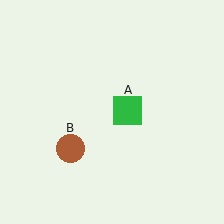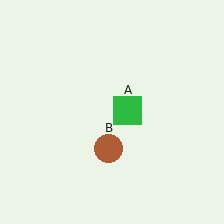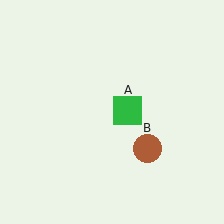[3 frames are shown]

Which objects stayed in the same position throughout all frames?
Green square (object A) remained stationary.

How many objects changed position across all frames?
1 object changed position: brown circle (object B).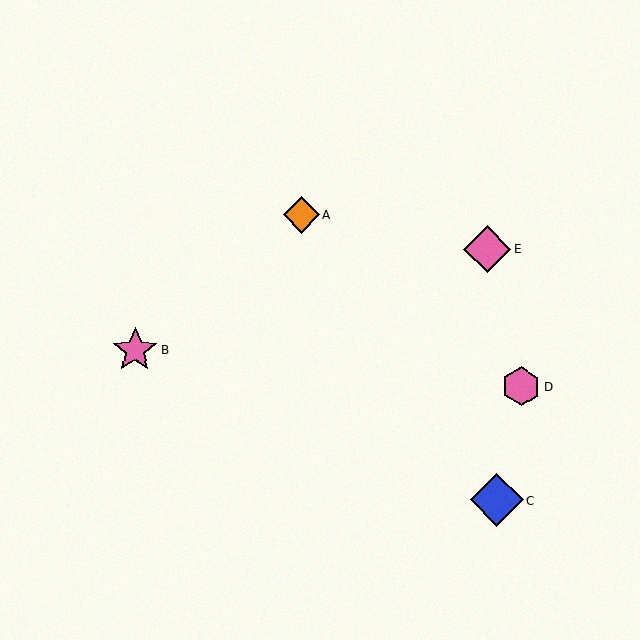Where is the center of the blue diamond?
The center of the blue diamond is at (497, 500).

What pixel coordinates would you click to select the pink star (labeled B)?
Click at (135, 350) to select the pink star B.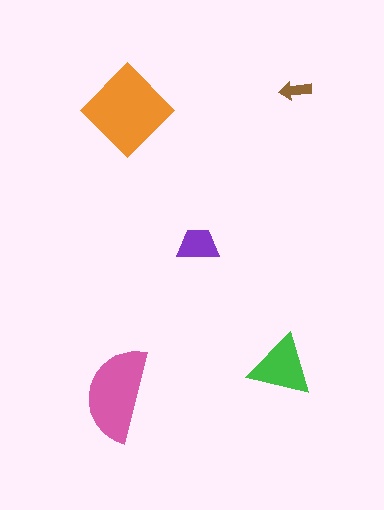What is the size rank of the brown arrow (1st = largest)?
5th.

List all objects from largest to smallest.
The orange diamond, the pink semicircle, the green triangle, the purple trapezoid, the brown arrow.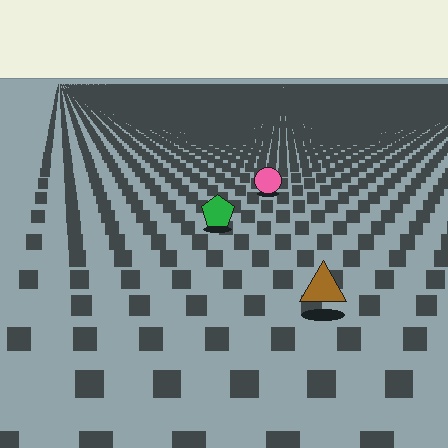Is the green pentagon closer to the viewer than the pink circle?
Yes. The green pentagon is closer — you can tell from the texture gradient: the ground texture is coarser near it.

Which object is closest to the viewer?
The brown triangle is closest. The texture marks near it are larger and more spread out.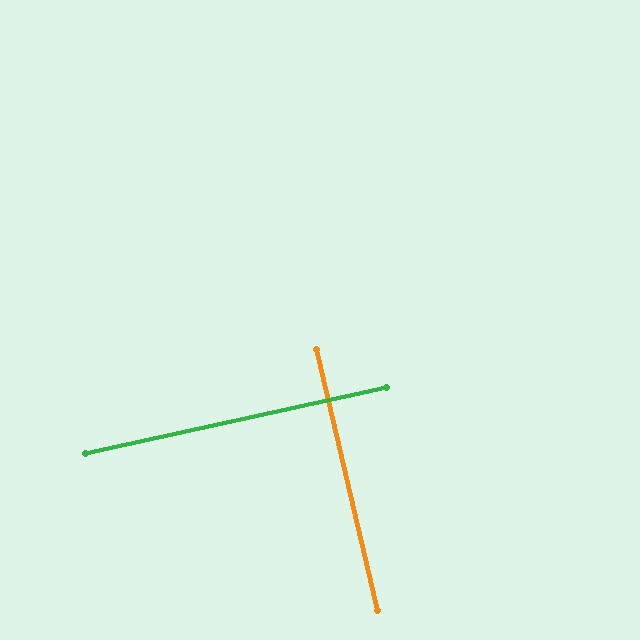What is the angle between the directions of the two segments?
Approximately 89 degrees.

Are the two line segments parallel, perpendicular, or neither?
Perpendicular — they meet at approximately 89°.